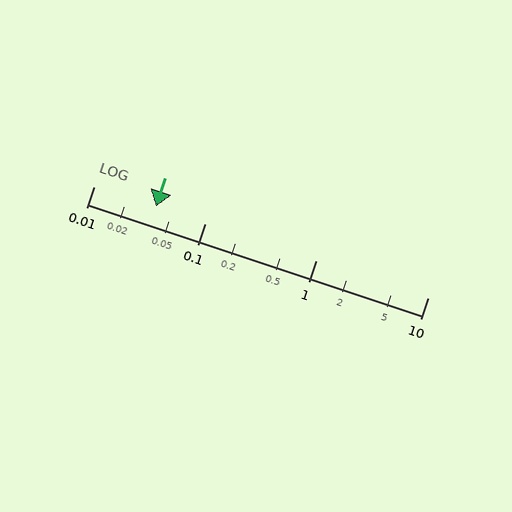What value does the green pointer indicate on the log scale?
The pointer indicates approximately 0.036.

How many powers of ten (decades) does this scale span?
The scale spans 3 decades, from 0.01 to 10.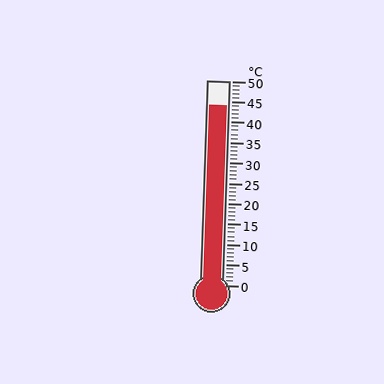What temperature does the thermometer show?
The thermometer shows approximately 44°C.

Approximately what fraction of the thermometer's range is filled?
The thermometer is filled to approximately 90% of its range.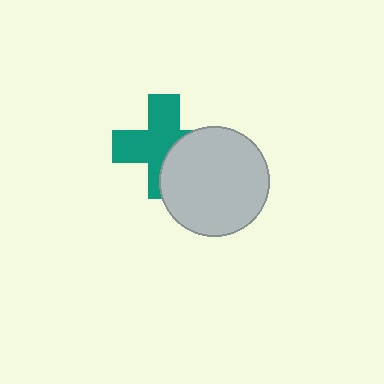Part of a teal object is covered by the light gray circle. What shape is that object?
It is a cross.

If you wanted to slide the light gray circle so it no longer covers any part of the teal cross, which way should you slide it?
Slide it toward the lower-right — that is the most direct way to separate the two shapes.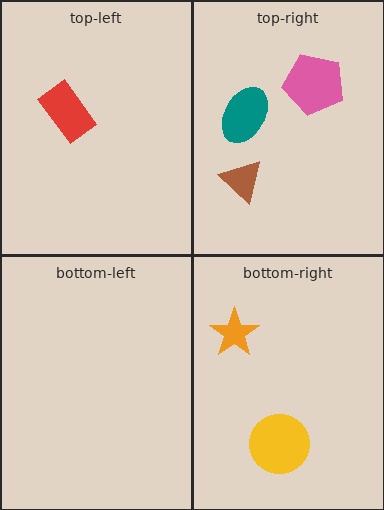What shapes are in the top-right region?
The teal ellipse, the pink pentagon, the brown triangle.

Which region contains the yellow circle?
The bottom-right region.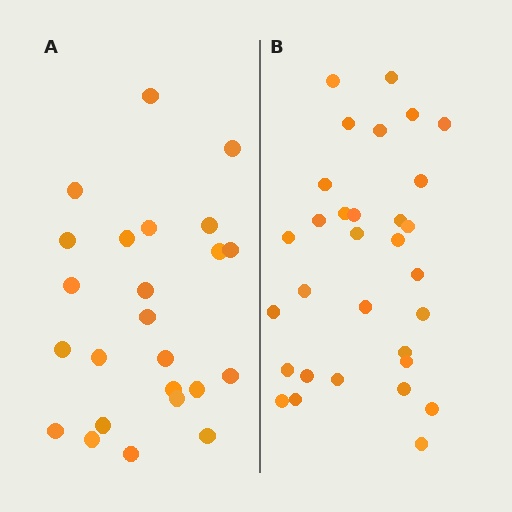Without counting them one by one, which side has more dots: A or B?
Region B (the right region) has more dots.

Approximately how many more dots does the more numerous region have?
Region B has roughly 8 or so more dots than region A.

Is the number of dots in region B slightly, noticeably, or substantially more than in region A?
Region B has noticeably more, but not dramatically so. The ratio is roughly 1.3 to 1.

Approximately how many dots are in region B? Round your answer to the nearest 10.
About 30 dots. (The exact count is 31, which rounds to 30.)